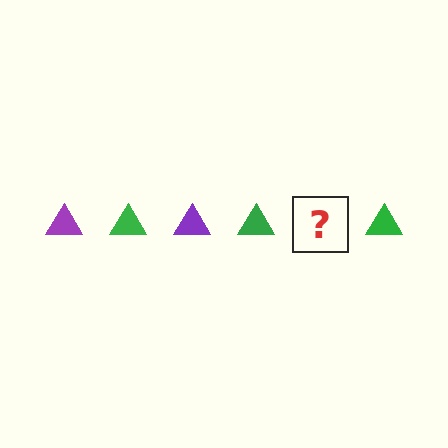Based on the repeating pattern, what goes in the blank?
The blank should be a purple triangle.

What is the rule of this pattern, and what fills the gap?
The rule is that the pattern cycles through purple, green triangles. The gap should be filled with a purple triangle.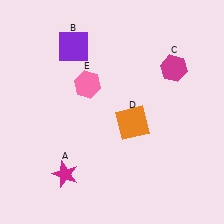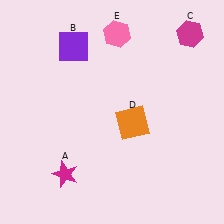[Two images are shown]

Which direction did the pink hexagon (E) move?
The pink hexagon (E) moved up.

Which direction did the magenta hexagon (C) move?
The magenta hexagon (C) moved up.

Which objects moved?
The objects that moved are: the magenta hexagon (C), the pink hexagon (E).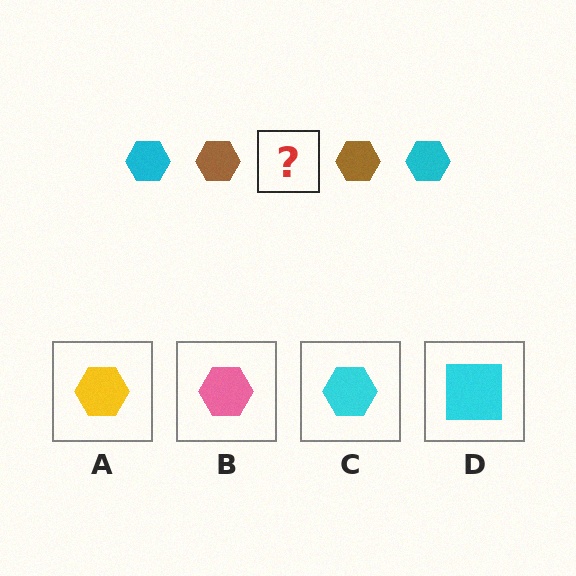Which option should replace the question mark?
Option C.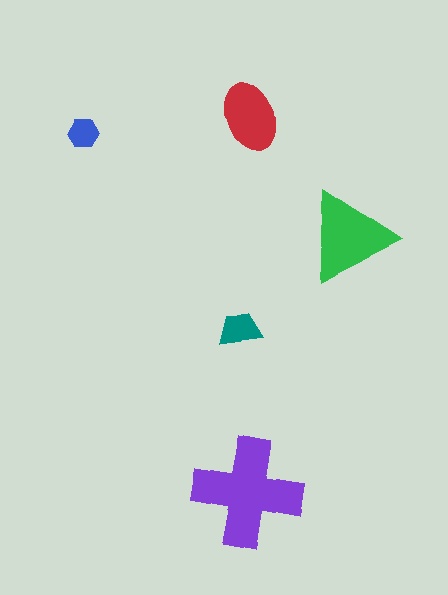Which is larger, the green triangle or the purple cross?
The purple cross.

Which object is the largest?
The purple cross.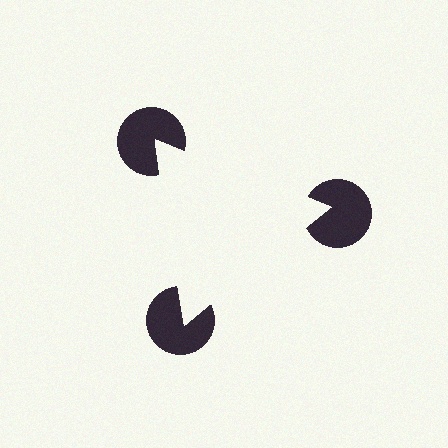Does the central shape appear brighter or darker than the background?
It typically appears slightly brighter than the background, even though no actual brightness change is drawn.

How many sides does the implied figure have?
3 sides.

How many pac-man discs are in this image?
There are 3 — one at each vertex of the illusory triangle.